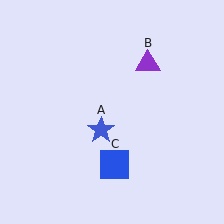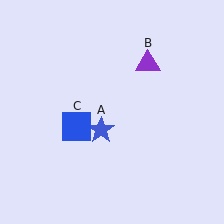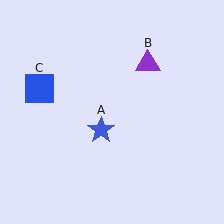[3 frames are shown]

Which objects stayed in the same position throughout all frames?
Blue star (object A) and purple triangle (object B) remained stationary.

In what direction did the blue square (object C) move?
The blue square (object C) moved up and to the left.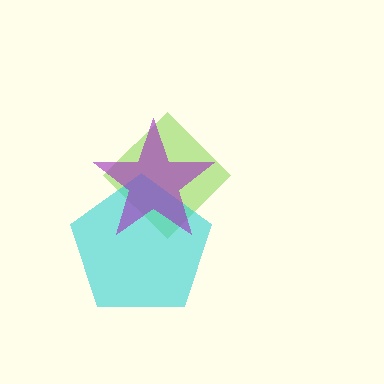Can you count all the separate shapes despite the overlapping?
Yes, there are 3 separate shapes.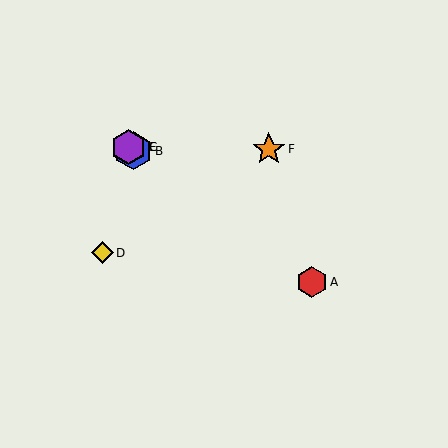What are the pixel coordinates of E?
Object E is at (128, 147).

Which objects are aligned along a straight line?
Objects A, B, C, E are aligned along a straight line.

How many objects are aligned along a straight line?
4 objects (A, B, C, E) are aligned along a straight line.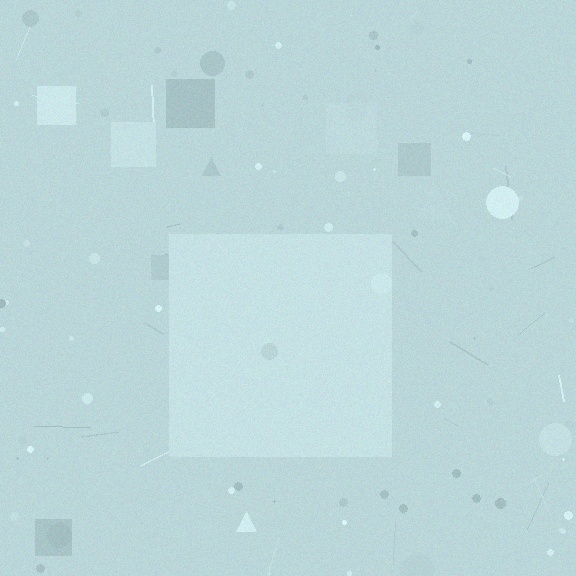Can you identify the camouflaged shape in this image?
The camouflaged shape is a square.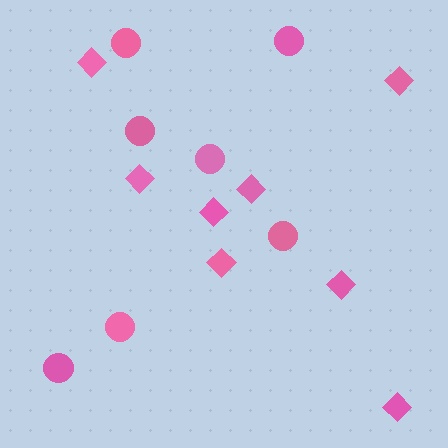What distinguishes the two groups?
There are 2 groups: one group of diamonds (8) and one group of circles (7).